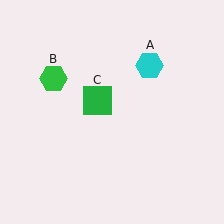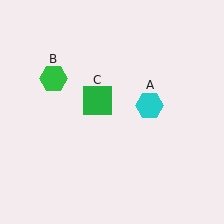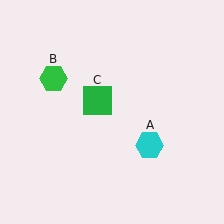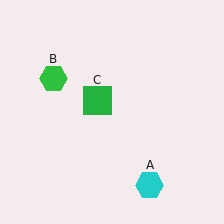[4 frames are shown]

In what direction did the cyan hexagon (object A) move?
The cyan hexagon (object A) moved down.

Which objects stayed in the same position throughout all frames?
Green hexagon (object B) and green square (object C) remained stationary.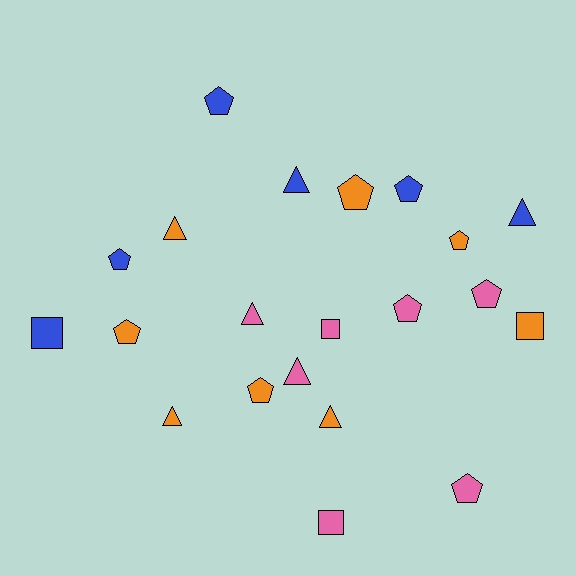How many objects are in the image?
There are 21 objects.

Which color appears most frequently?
Orange, with 8 objects.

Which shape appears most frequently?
Pentagon, with 10 objects.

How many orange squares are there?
There is 1 orange square.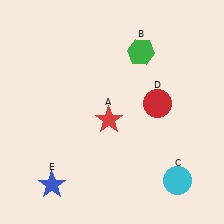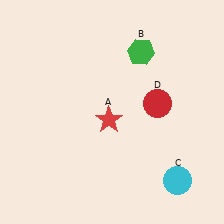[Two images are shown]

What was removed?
The blue star (E) was removed in Image 2.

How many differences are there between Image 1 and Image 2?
There is 1 difference between the two images.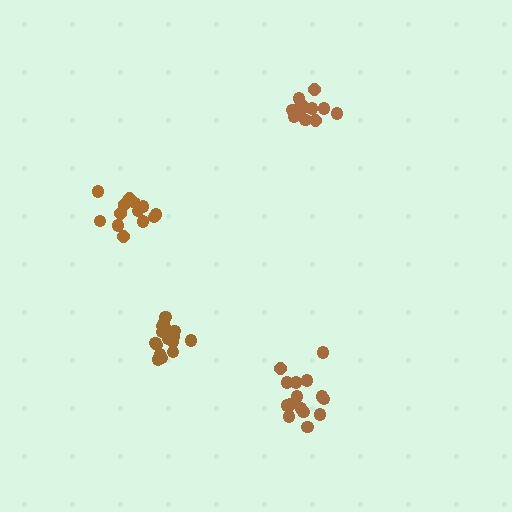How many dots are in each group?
Group 1: 13 dots, Group 2: 15 dots, Group 3: 12 dots, Group 4: 17 dots (57 total).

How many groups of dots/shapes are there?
There are 4 groups.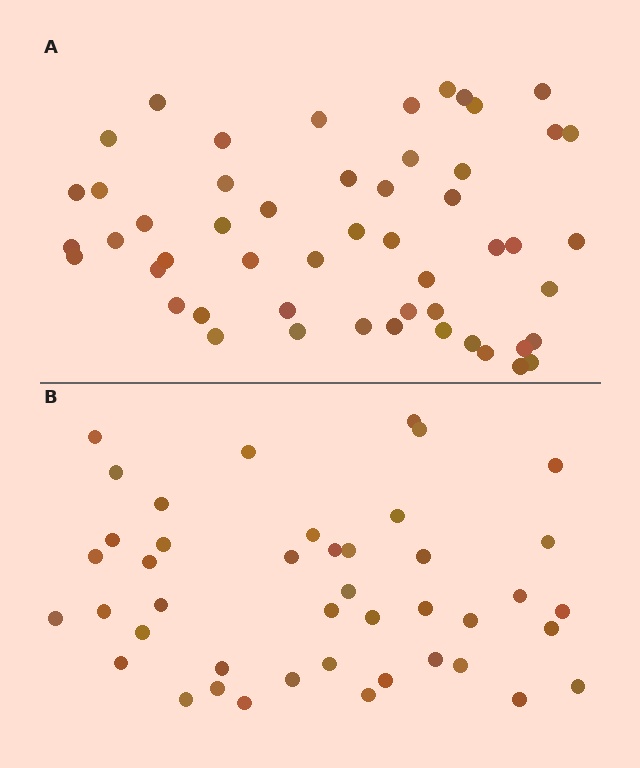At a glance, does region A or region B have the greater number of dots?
Region A (the top region) has more dots.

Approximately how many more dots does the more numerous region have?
Region A has roughly 8 or so more dots than region B.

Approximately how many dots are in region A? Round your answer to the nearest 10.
About 50 dots. (The exact count is 52, which rounds to 50.)